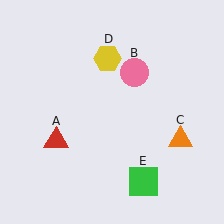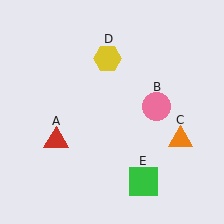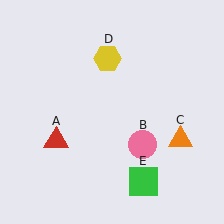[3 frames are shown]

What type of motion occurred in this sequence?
The pink circle (object B) rotated clockwise around the center of the scene.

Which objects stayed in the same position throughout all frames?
Red triangle (object A) and orange triangle (object C) and yellow hexagon (object D) and green square (object E) remained stationary.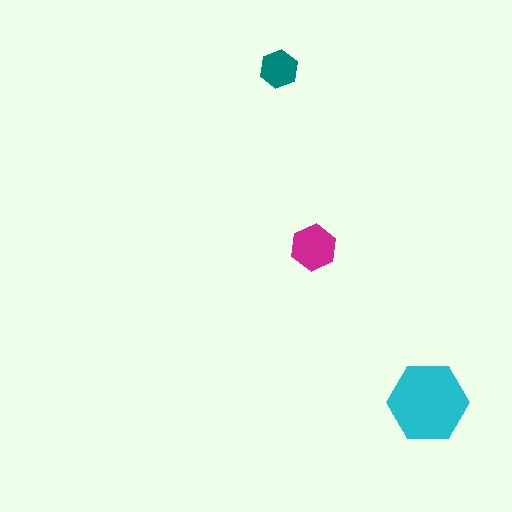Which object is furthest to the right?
The cyan hexagon is rightmost.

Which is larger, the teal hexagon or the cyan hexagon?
The cyan one.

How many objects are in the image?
There are 3 objects in the image.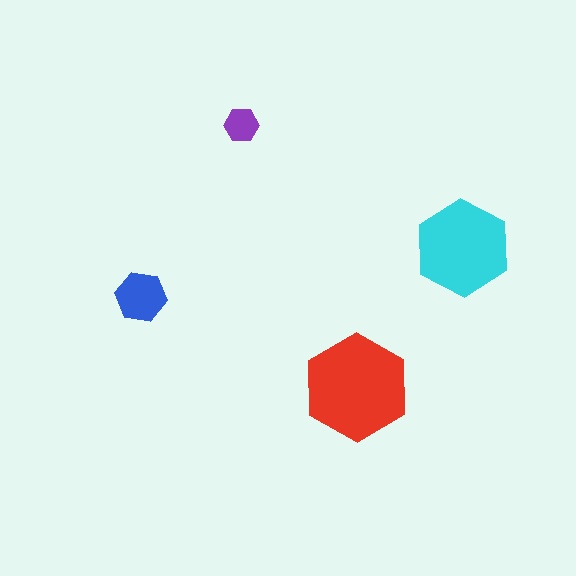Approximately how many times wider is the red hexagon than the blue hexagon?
About 2 times wider.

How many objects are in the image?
There are 4 objects in the image.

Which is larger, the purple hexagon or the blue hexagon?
The blue one.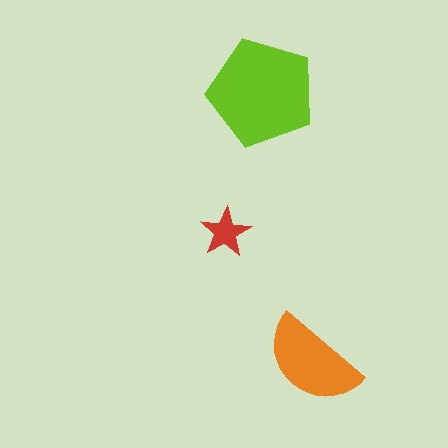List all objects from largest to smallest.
The lime pentagon, the orange semicircle, the red star.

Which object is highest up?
The lime pentagon is topmost.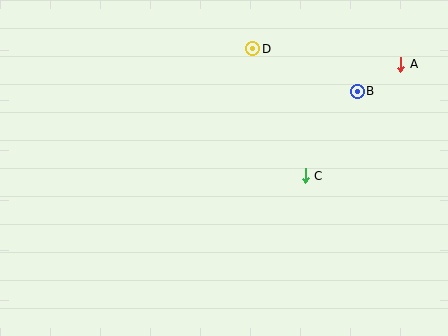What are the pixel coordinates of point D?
Point D is at (253, 49).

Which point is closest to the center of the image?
Point C at (305, 176) is closest to the center.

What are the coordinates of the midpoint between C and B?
The midpoint between C and B is at (331, 134).